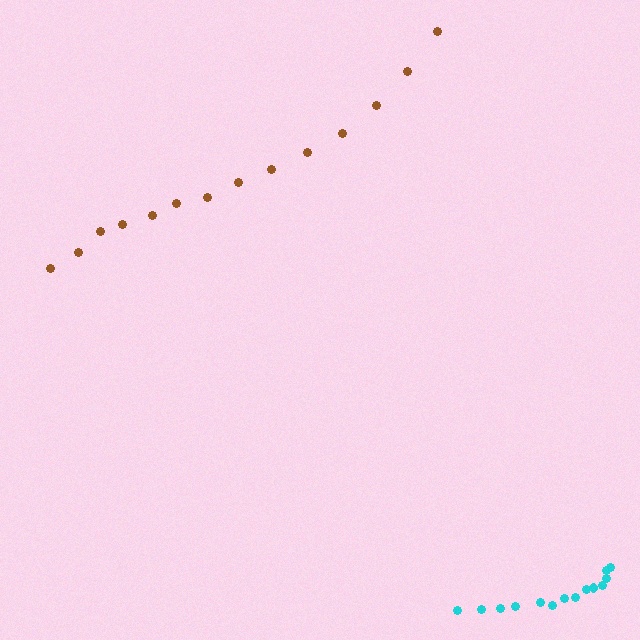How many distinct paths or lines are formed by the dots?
There are 2 distinct paths.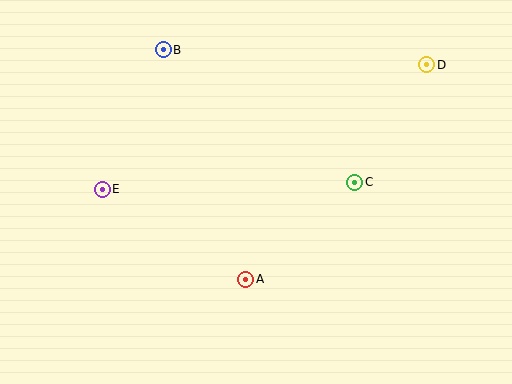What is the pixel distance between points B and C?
The distance between B and C is 233 pixels.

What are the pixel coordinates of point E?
Point E is at (102, 189).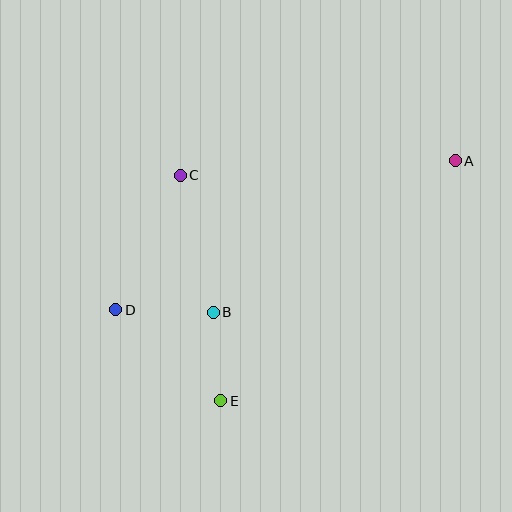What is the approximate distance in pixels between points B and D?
The distance between B and D is approximately 97 pixels.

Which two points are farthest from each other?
Points A and D are farthest from each other.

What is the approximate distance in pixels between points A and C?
The distance between A and C is approximately 275 pixels.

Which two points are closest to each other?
Points B and E are closest to each other.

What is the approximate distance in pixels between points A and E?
The distance between A and E is approximately 336 pixels.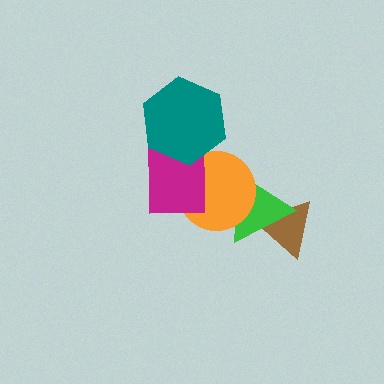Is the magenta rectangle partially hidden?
Yes, it is partially covered by another shape.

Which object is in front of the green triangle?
The orange circle is in front of the green triangle.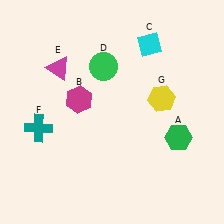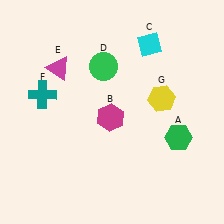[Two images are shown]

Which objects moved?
The objects that moved are: the magenta hexagon (B), the teal cross (F).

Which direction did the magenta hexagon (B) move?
The magenta hexagon (B) moved right.